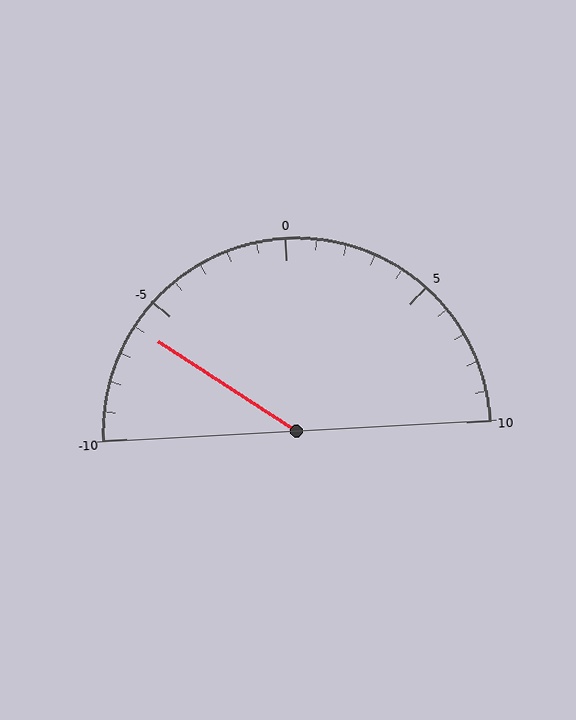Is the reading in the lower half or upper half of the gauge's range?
The reading is in the lower half of the range (-10 to 10).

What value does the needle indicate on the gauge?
The needle indicates approximately -6.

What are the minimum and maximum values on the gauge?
The gauge ranges from -10 to 10.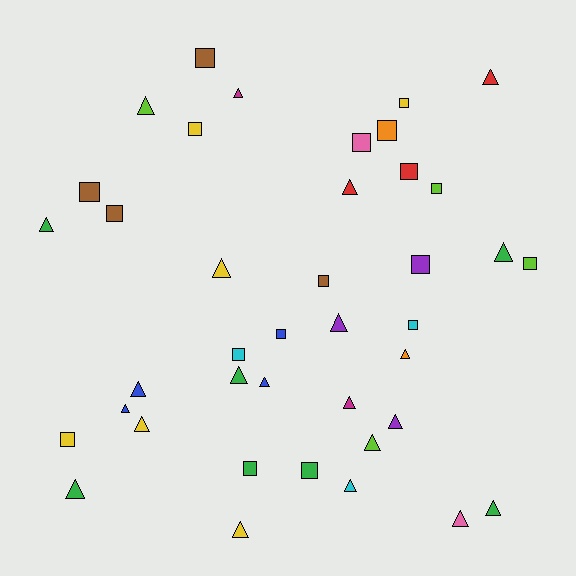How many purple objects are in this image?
There are 3 purple objects.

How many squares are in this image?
There are 18 squares.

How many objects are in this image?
There are 40 objects.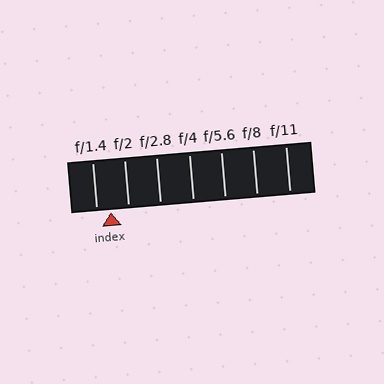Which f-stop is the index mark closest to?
The index mark is closest to f/1.4.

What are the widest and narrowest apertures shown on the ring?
The widest aperture shown is f/1.4 and the narrowest is f/11.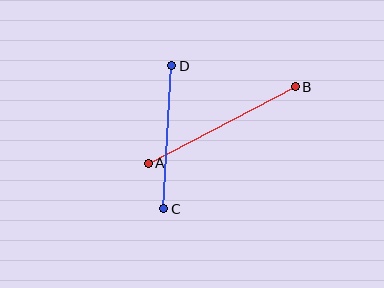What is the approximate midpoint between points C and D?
The midpoint is at approximately (168, 137) pixels.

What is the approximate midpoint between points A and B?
The midpoint is at approximately (222, 125) pixels.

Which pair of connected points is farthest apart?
Points A and B are farthest apart.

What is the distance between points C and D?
The distance is approximately 143 pixels.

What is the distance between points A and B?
The distance is approximately 166 pixels.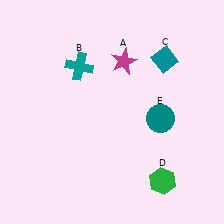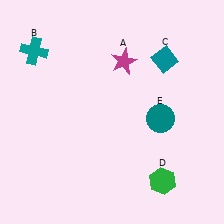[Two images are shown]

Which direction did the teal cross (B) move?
The teal cross (B) moved left.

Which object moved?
The teal cross (B) moved left.